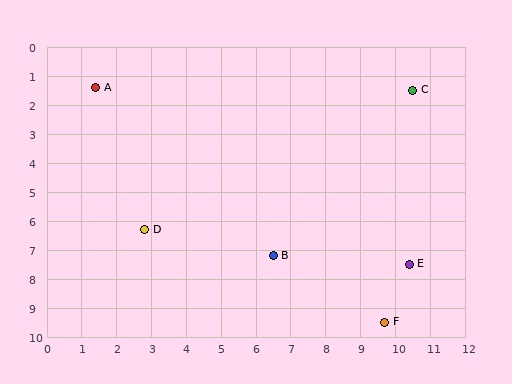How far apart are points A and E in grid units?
Points A and E are about 10.9 grid units apart.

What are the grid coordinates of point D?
Point D is at approximately (2.8, 6.3).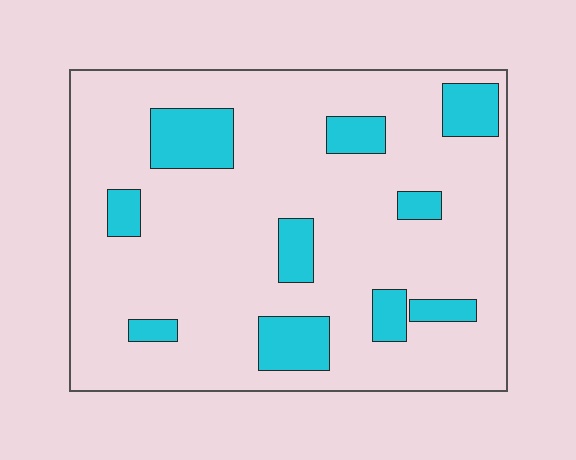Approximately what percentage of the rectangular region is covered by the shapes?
Approximately 15%.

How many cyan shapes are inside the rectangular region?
10.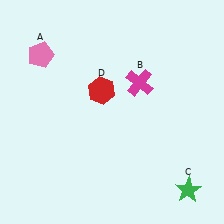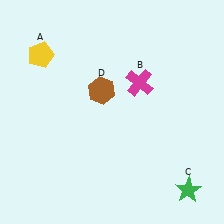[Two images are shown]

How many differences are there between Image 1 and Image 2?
There are 2 differences between the two images.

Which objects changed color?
A changed from pink to yellow. D changed from red to brown.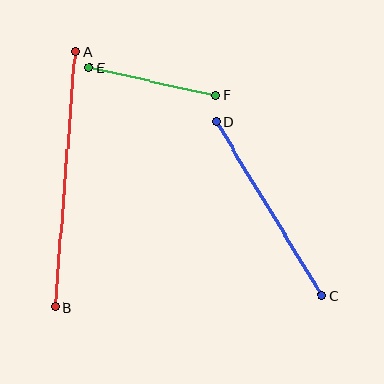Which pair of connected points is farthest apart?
Points A and B are farthest apart.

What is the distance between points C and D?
The distance is approximately 203 pixels.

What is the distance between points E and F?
The distance is approximately 130 pixels.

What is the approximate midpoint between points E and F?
The midpoint is at approximately (153, 82) pixels.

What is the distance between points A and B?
The distance is approximately 256 pixels.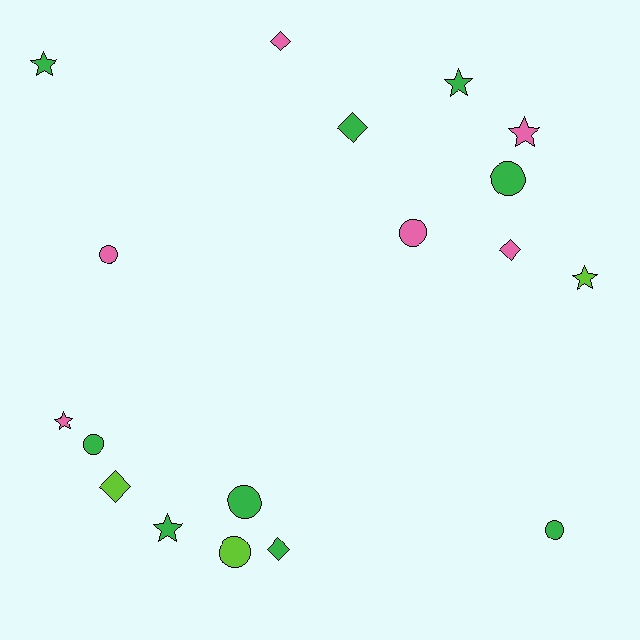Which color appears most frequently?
Green, with 9 objects.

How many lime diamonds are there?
There is 1 lime diamond.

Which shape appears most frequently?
Circle, with 7 objects.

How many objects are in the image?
There are 18 objects.